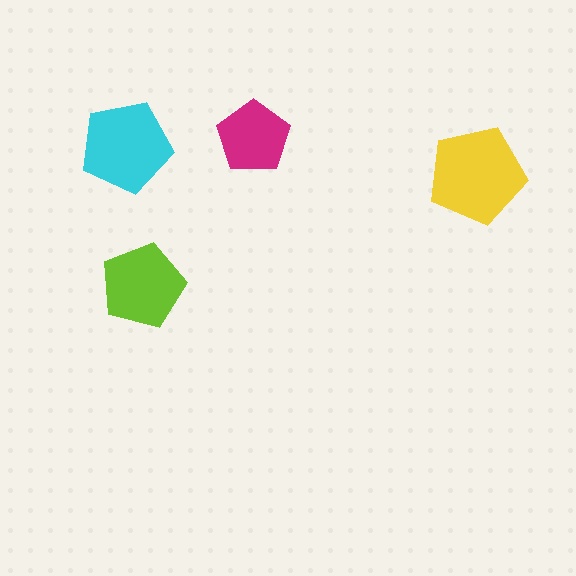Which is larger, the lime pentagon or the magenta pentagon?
The lime one.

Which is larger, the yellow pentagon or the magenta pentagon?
The yellow one.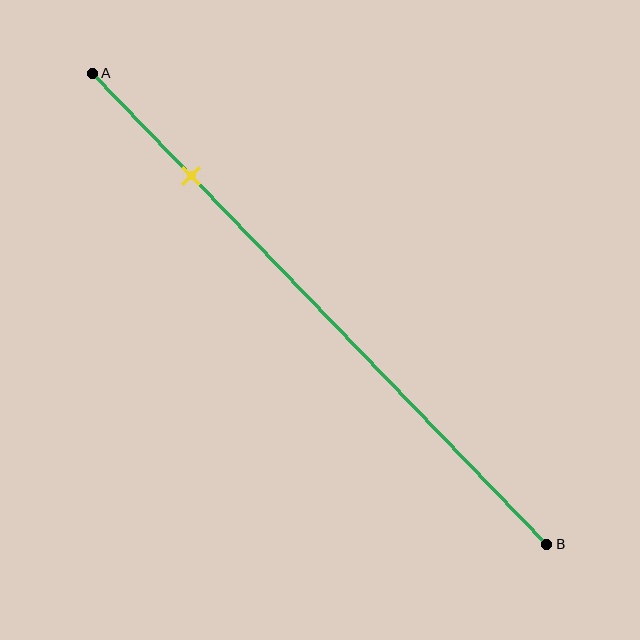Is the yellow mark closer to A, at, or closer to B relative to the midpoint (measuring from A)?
The yellow mark is closer to point A than the midpoint of segment AB.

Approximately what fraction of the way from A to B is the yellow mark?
The yellow mark is approximately 20% of the way from A to B.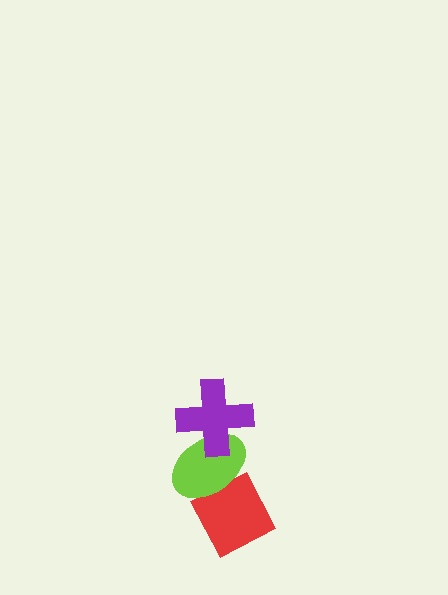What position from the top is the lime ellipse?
The lime ellipse is 2nd from the top.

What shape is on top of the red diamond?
The lime ellipse is on top of the red diamond.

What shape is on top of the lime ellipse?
The purple cross is on top of the lime ellipse.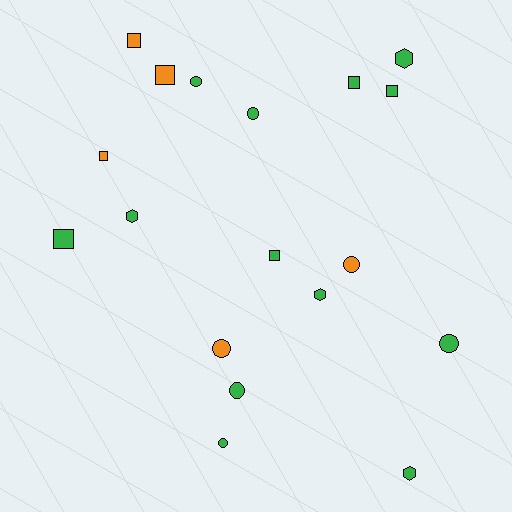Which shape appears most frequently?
Square, with 7 objects.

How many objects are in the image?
There are 18 objects.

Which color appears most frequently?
Green, with 13 objects.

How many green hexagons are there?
There are 4 green hexagons.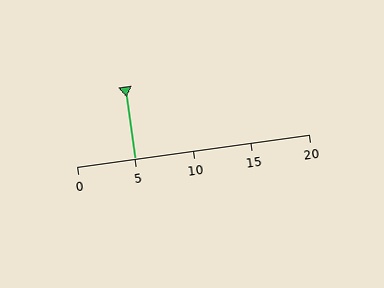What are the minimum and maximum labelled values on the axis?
The axis runs from 0 to 20.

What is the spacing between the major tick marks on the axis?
The major ticks are spaced 5 apart.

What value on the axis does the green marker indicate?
The marker indicates approximately 5.